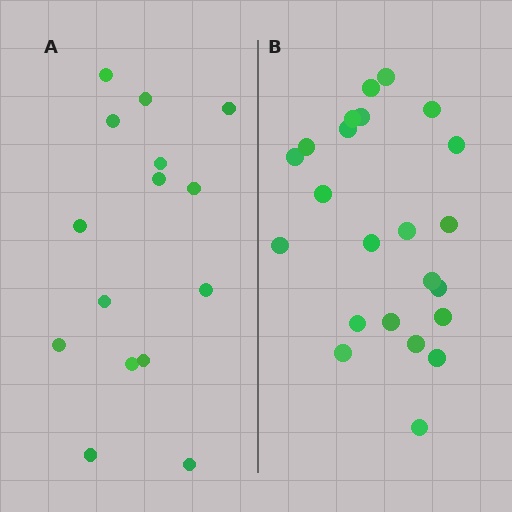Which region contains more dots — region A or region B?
Region B (the right region) has more dots.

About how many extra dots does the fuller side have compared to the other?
Region B has roughly 8 or so more dots than region A.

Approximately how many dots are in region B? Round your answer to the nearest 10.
About 20 dots. (The exact count is 23, which rounds to 20.)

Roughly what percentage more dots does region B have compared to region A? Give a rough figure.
About 55% more.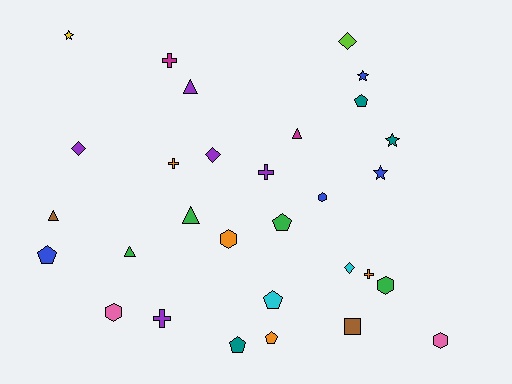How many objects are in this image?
There are 30 objects.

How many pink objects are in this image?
There are 2 pink objects.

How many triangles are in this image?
There are 5 triangles.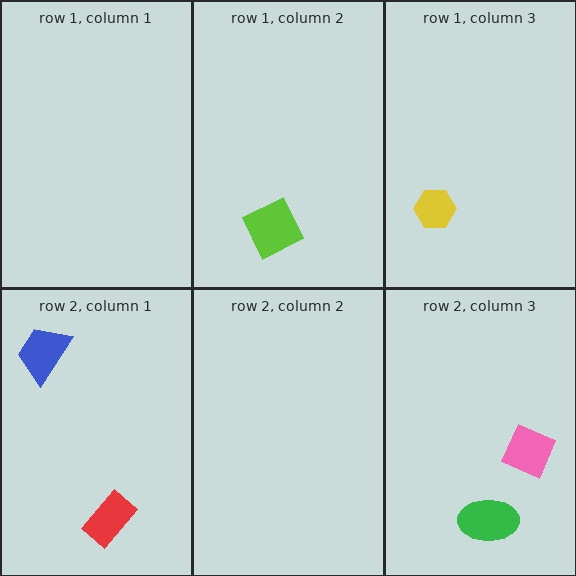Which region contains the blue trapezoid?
The row 2, column 1 region.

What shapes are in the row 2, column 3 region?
The pink square, the green ellipse.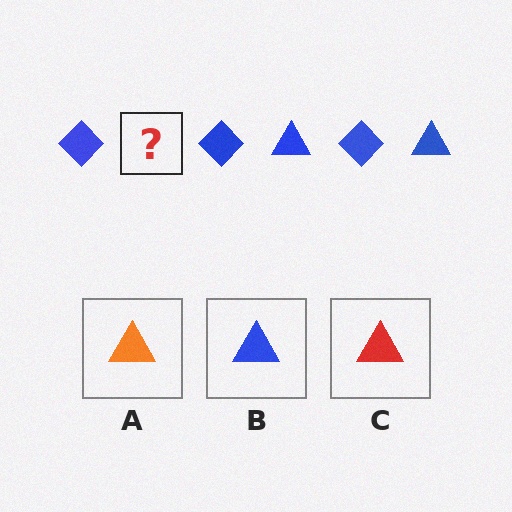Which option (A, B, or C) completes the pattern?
B.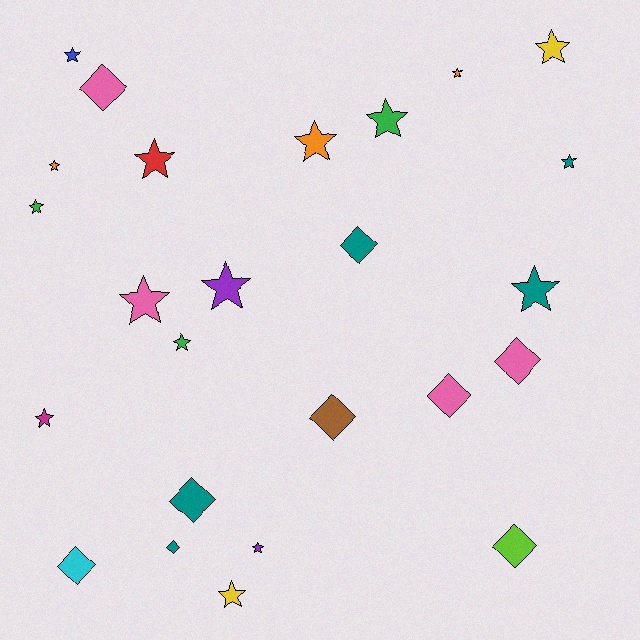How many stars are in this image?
There are 16 stars.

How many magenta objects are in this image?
There is 1 magenta object.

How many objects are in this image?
There are 25 objects.